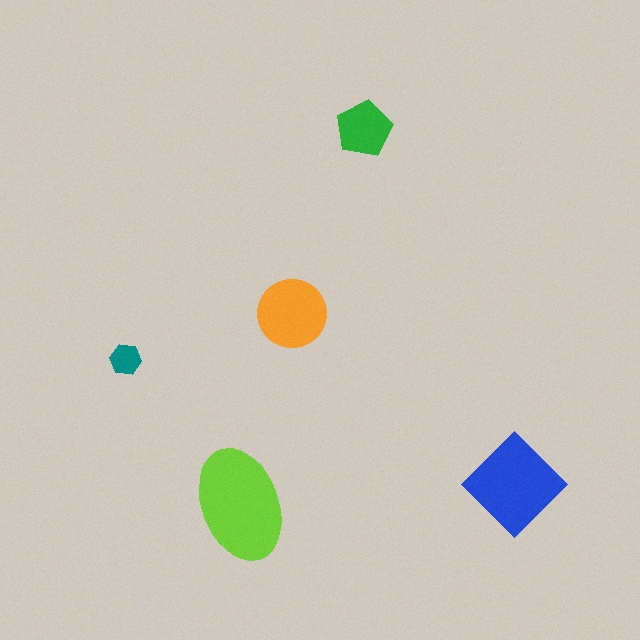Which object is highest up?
The green pentagon is topmost.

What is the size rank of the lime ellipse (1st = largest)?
1st.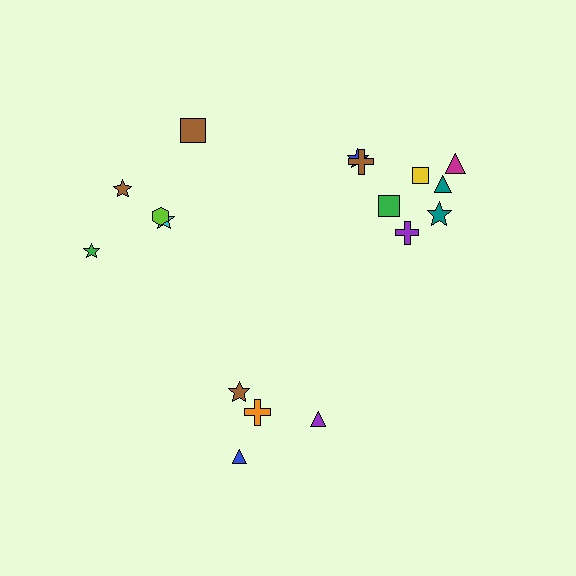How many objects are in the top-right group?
There are 8 objects.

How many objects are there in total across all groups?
There are 17 objects.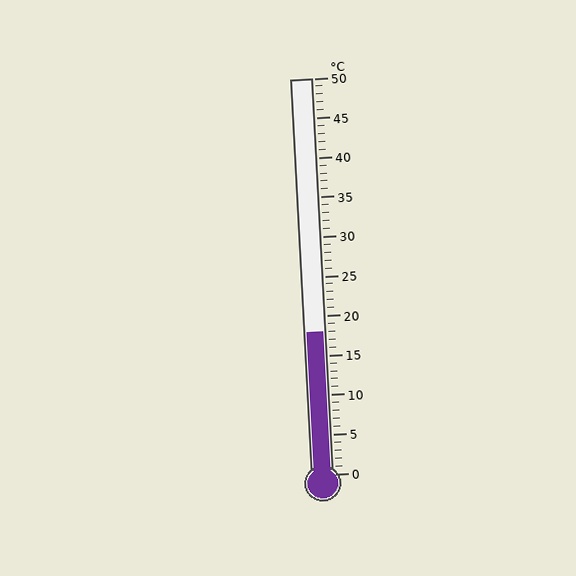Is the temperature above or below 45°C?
The temperature is below 45°C.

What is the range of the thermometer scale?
The thermometer scale ranges from 0°C to 50°C.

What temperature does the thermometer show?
The thermometer shows approximately 18°C.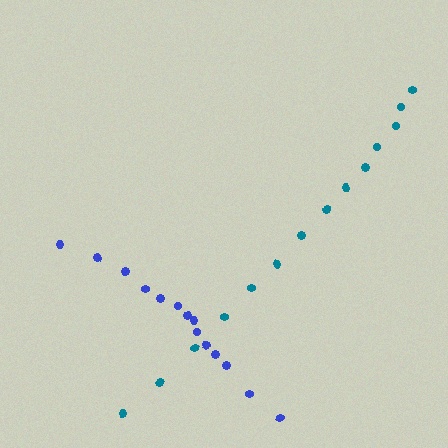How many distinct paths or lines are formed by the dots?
There are 2 distinct paths.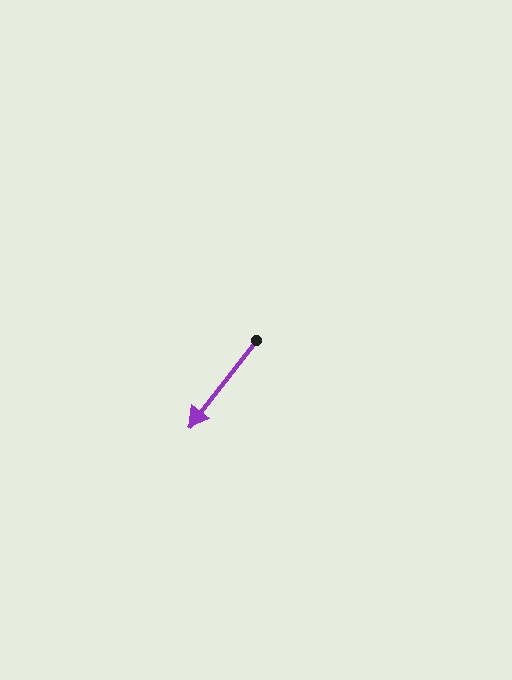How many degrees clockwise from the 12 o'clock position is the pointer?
Approximately 218 degrees.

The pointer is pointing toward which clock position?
Roughly 7 o'clock.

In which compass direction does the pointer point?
Southwest.